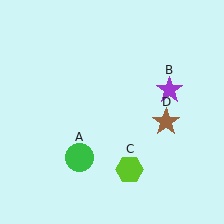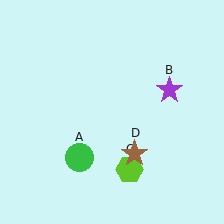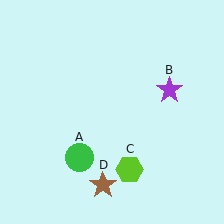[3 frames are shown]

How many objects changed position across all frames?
1 object changed position: brown star (object D).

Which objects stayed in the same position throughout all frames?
Green circle (object A) and purple star (object B) and lime hexagon (object C) remained stationary.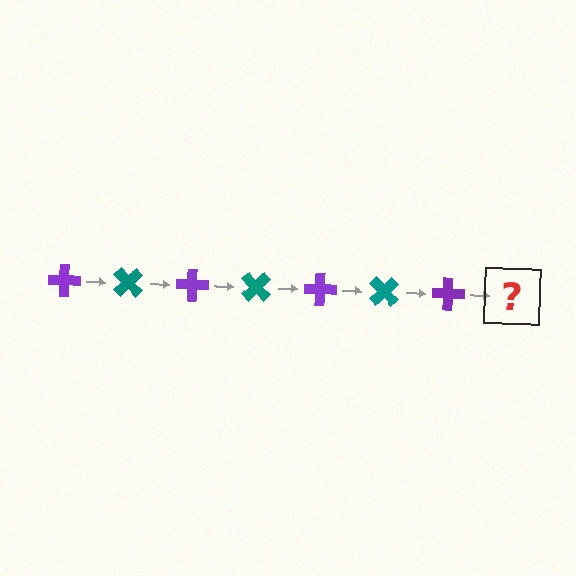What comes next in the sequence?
The next element should be a teal cross, rotated 315 degrees from the start.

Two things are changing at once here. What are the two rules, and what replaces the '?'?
The two rules are that it rotates 45 degrees each step and the color cycles through purple and teal. The '?' should be a teal cross, rotated 315 degrees from the start.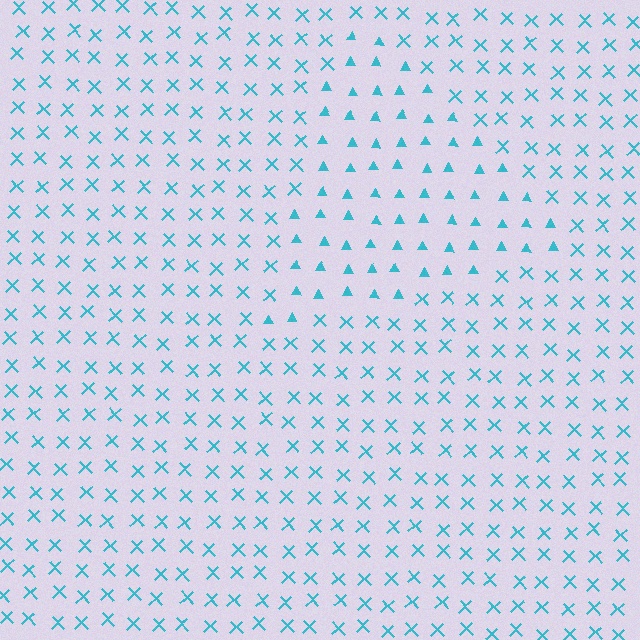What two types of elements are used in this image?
The image uses triangles inside the triangle region and X marks outside it.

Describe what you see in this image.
The image is filled with small cyan elements arranged in a uniform grid. A triangle-shaped region contains triangles, while the surrounding area contains X marks. The boundary is defined purely by the change in element shape.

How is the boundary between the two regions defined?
The boundary is defined by a change in element shape: triangles inside vs. X marks outside. All elements share the same color and spacing.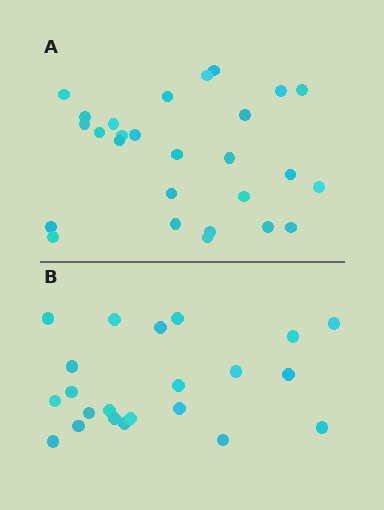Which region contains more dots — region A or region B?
Region A (the top region) has more dots.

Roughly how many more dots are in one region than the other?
Region A has about 5 more dots than region B.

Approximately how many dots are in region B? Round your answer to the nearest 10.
About 20 dots. (The exact count is 22, which rounds to 20.)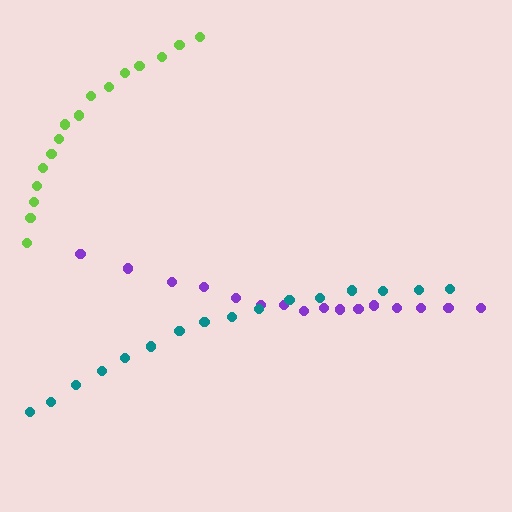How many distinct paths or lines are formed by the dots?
There are 3 distinct paths.